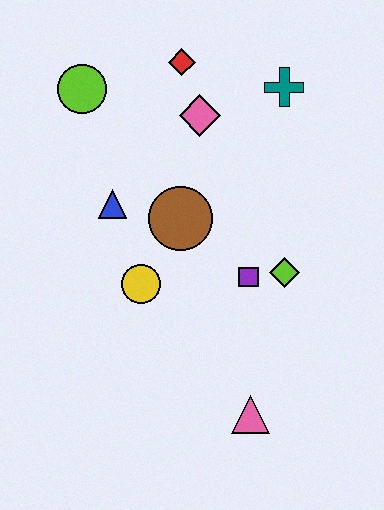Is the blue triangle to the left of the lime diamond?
Yes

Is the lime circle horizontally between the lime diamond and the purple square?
No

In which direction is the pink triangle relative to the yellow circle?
The pink triangle is below the yellow circle.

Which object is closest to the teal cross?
The pink diamond is closest to the teal cross.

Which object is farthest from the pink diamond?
The pink triangle is farthest from the pink diamond.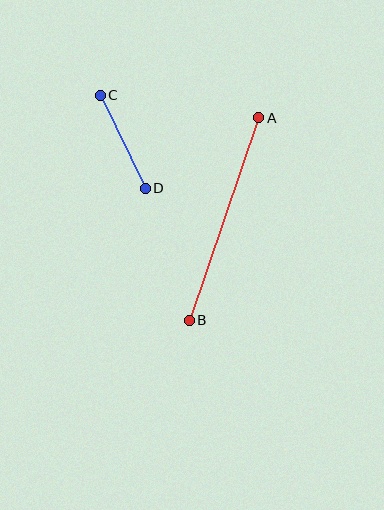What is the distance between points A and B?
The distance is approximately 214 pixels.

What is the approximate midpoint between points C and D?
The midpoint is at approximately (123, 142) pixels.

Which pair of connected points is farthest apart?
Points A and B are farthest apart.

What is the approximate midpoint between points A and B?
The midpoint is at approximately (224, 219) pixels.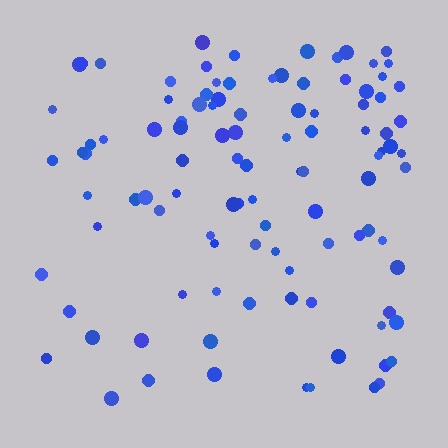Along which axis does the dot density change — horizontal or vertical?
Vertical.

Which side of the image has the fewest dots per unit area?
The bottom.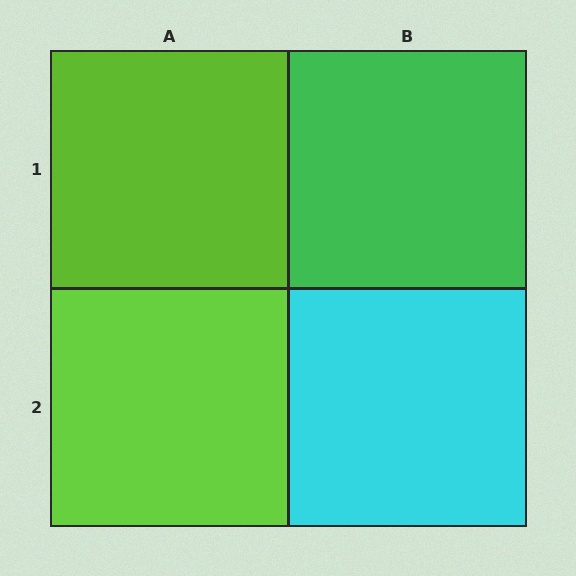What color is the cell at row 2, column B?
Cyan.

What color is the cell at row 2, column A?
Lime.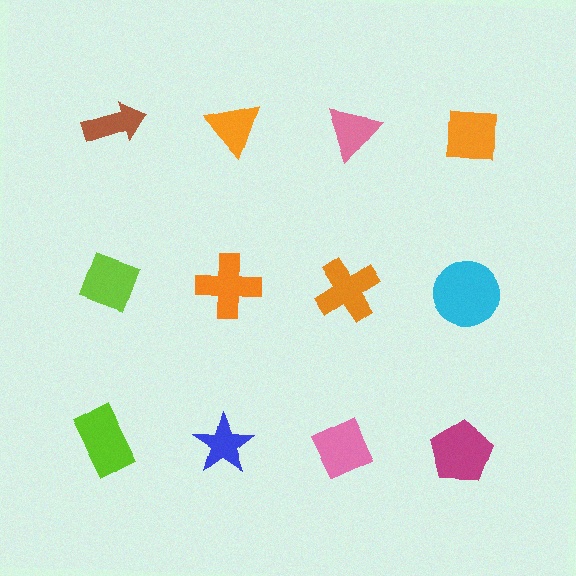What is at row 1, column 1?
A brown arrow.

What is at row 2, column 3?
An orange cross.